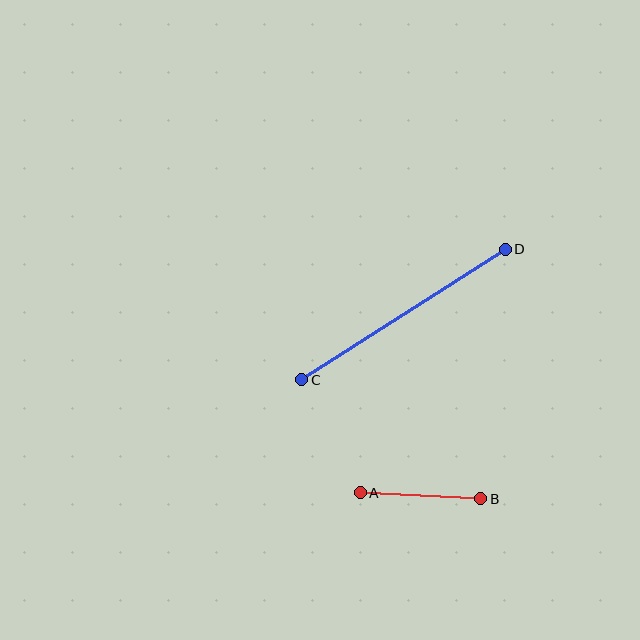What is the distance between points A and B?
The distance is approximately 121 pixels.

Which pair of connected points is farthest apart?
Points C and D are farthest apart.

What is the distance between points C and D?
The distance is approximately 242 pixels.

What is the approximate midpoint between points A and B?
The midpoint is at approximately (421, 496) pixels.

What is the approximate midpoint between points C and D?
The midpoint is at approximately (404, 315) pixels.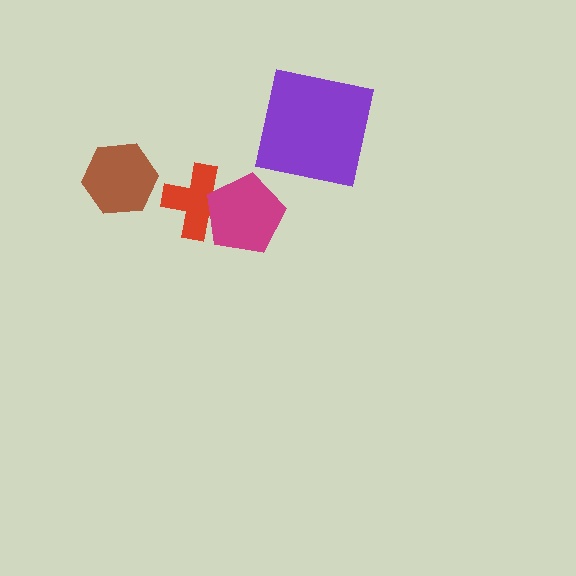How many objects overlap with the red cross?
1 object overlaps with the red cross.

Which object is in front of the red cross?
The magenta pentagon is in front of the red cross.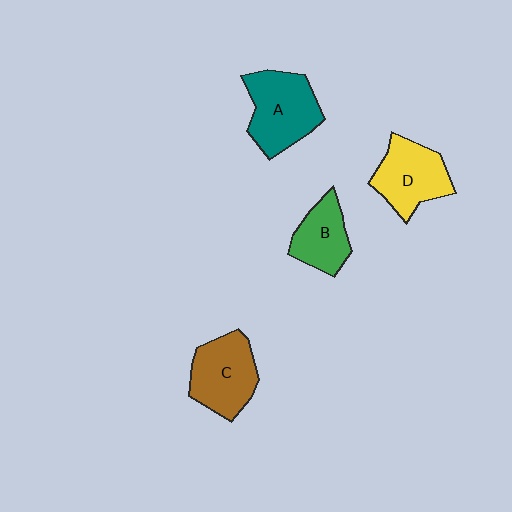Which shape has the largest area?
Shape A (teal).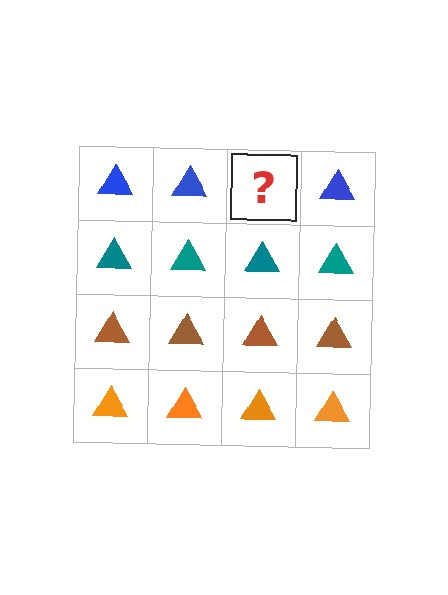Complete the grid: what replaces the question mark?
The question mark should be replaced with a blue triangle.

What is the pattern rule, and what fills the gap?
The rule is that each row has a consistent color. The gap should be filled with a blue triangle.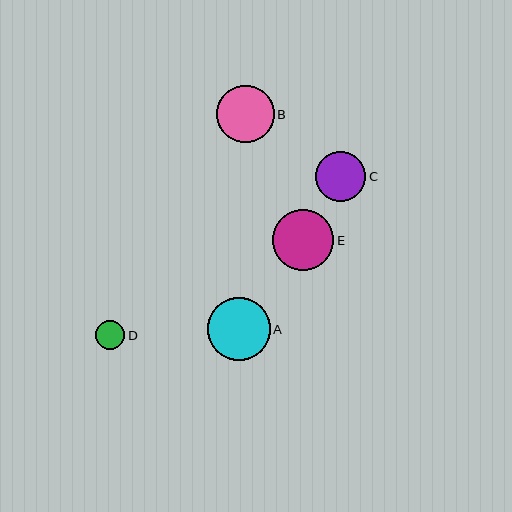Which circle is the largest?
Circle A is the largest with a size of approximately 63 pixels.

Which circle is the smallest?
Circle D is the smallest with a size of approximately 30 pixels.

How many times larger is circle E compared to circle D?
Circle E is approximately 2.1 times the size of circle D.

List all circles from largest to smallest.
From largest to smallest: A, E, B, C, D.